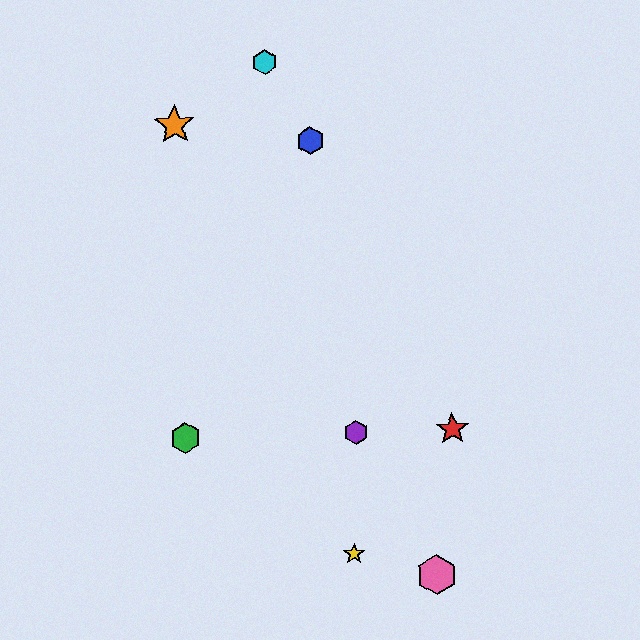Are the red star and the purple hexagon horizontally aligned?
Yes, both are at y≈429.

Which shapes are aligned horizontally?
The red star, the green hexagon, the purple hexagon are aligned horizontally.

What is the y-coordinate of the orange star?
The orange star is at y≈125.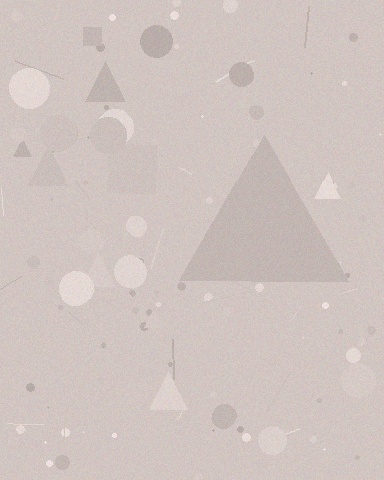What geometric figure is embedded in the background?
A triangle is embedded in the background.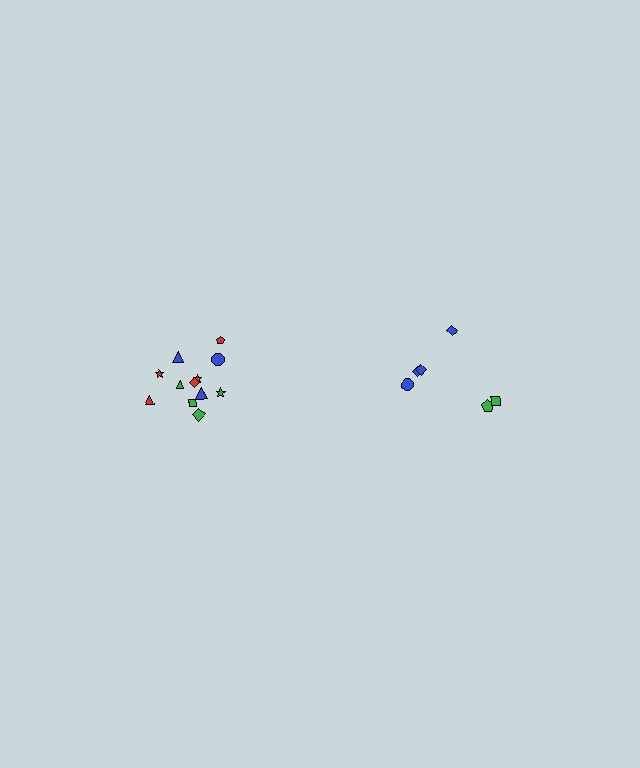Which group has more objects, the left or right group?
The left group.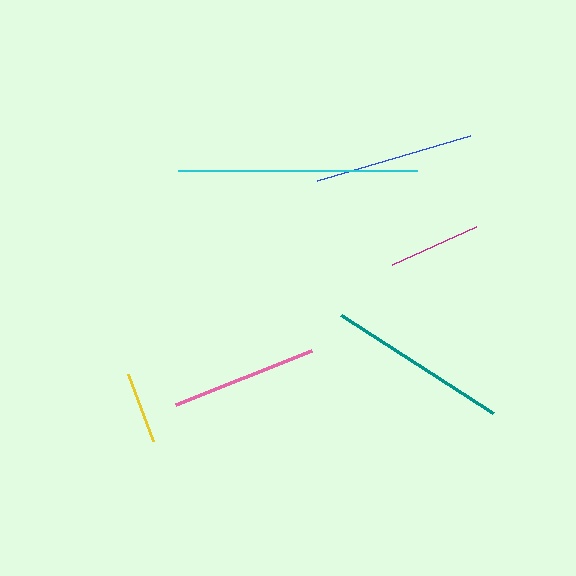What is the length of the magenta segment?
The magenta segment is approximately 92 pixels long.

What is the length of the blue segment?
The blue segment is approximately 160 pixels long.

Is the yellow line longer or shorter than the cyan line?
The cyan line is longer than the yellow line.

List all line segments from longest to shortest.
From longest to shortest: cyan, teal, blue, pink, magenta, yellow.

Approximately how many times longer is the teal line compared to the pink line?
The teal line is approximately 1.2 times the length of the pink line.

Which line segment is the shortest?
The yellow line is the shortest at approximately 72 pixels.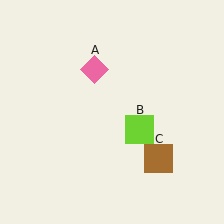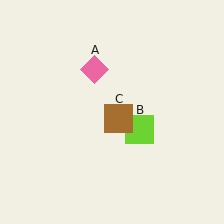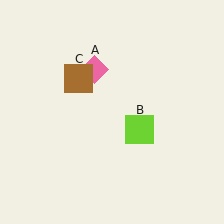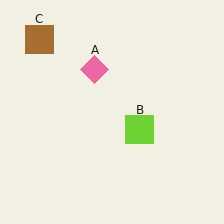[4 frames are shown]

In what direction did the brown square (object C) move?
The brown square (object C) moved up and to the left.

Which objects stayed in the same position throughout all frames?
Pink diamond (object A) and lime square (object B) remained stationary.